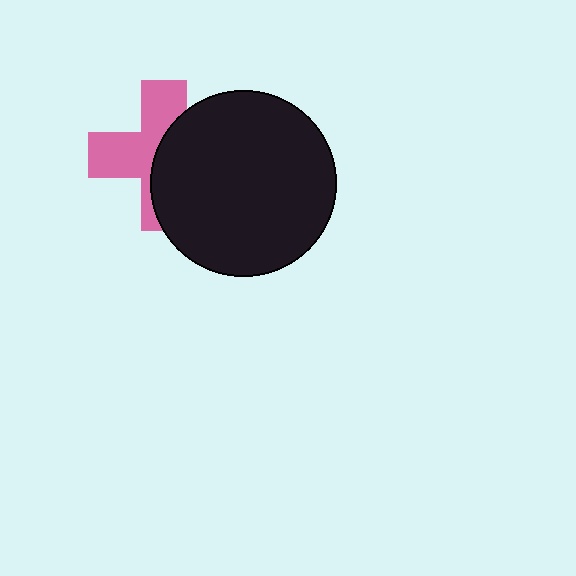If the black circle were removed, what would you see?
You would see the complete pink cross.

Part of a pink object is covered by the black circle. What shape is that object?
It is a cross.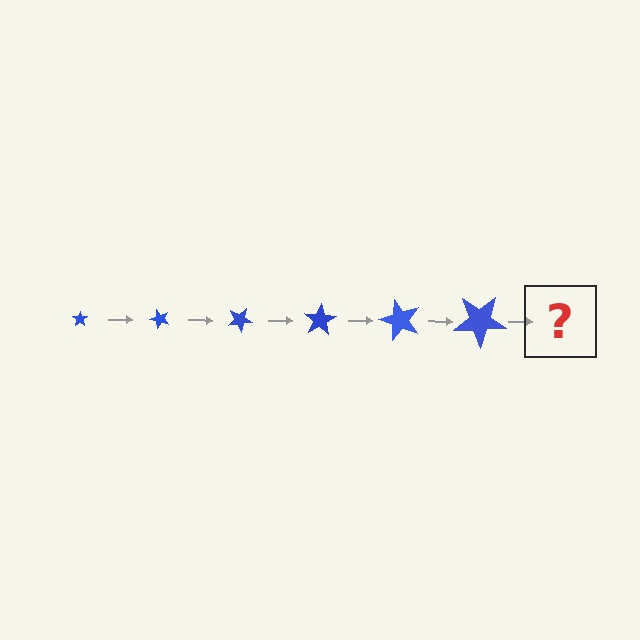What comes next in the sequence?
The next element should be a star, larger than the previous one and rotated 300 degrees from the start.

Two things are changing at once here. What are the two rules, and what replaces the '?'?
The two rules are that the star grows larger each step and it rotates 50 degrees each step. The '?' should be a star, larger than the previous one and rotated 300 degrees from the start.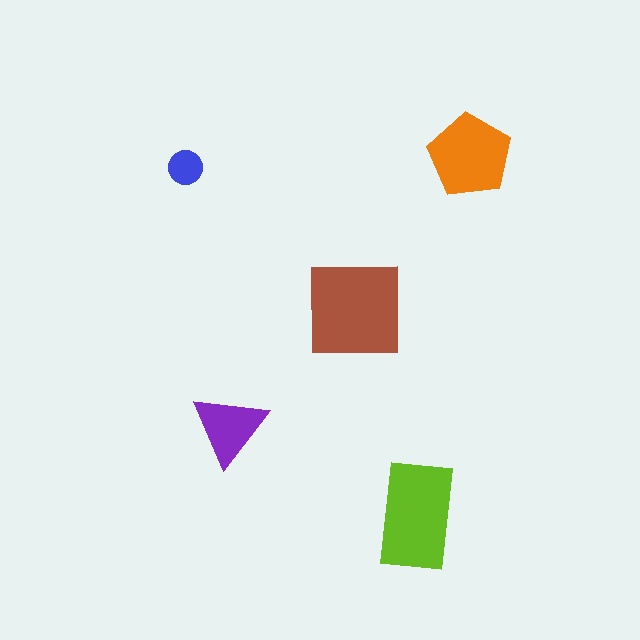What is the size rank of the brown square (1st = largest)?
1st.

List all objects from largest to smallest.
The brown square, the lime rectangle, the orange pentagon, the purple triangle, the blue circle.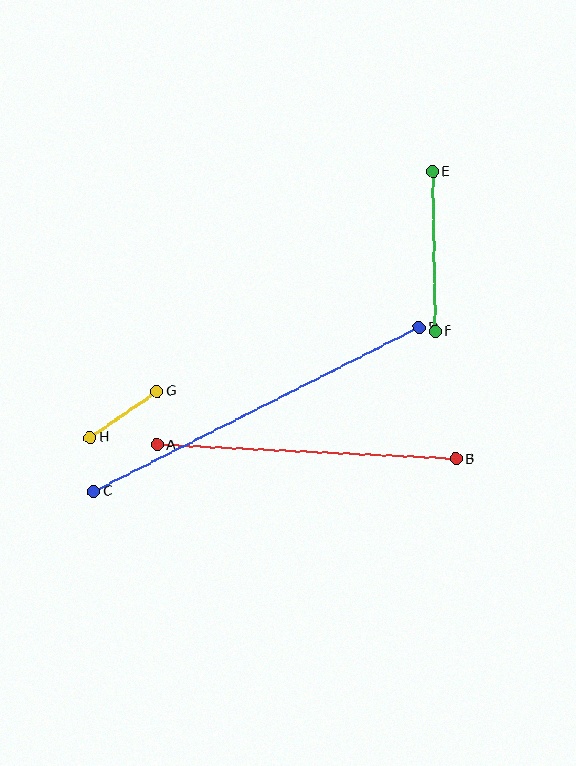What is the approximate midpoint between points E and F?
The midpoint is at approximately (434, 251) pixels.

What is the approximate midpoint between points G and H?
The midpoint is at approximately (123, 414) pixels.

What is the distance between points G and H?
The distance is approximately 81 pixels.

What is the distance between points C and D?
The distance is approximately 365 pixels.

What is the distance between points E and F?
The distance is approximately 160 pixels.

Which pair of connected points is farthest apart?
Points C and D are farthest apart.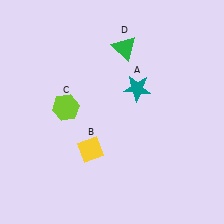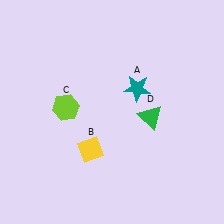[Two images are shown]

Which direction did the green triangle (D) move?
The green triangle (D) moved down.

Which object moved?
The green triangle (D) moved down.